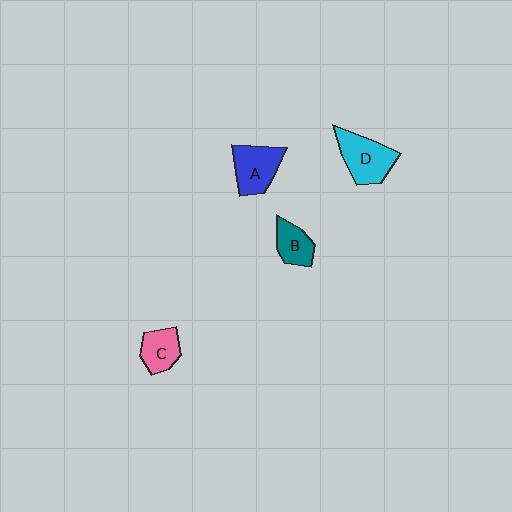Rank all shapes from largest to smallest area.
From largest to smallest: D (cyan), A (blue), C (pink), B (teal).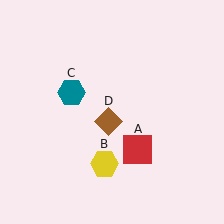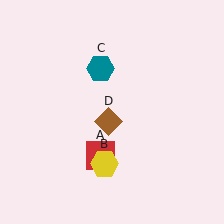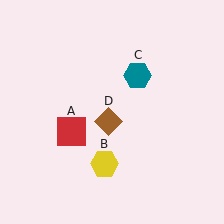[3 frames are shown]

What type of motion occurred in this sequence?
The red square (object A), teal hexagon (object C) rotated clockwise around the center of the scene.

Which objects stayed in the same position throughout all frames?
Yellow hexagon (object B) and brown diamond (object D) remained stationary.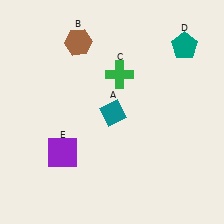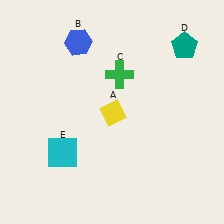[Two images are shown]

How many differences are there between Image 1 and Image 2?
There are 3 differences between the two images.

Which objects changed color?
A changed from teal to yellow. B changed from brown to blue. E changed from purple to cyan.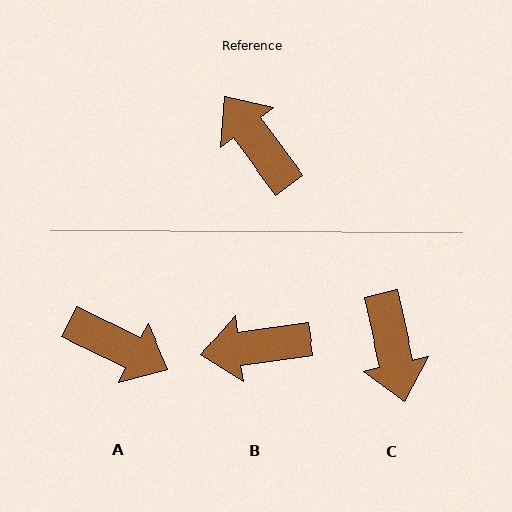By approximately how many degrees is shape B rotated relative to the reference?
Approximately 61 degrees counter-clockwise.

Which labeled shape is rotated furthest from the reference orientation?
C, about 156 degrees away.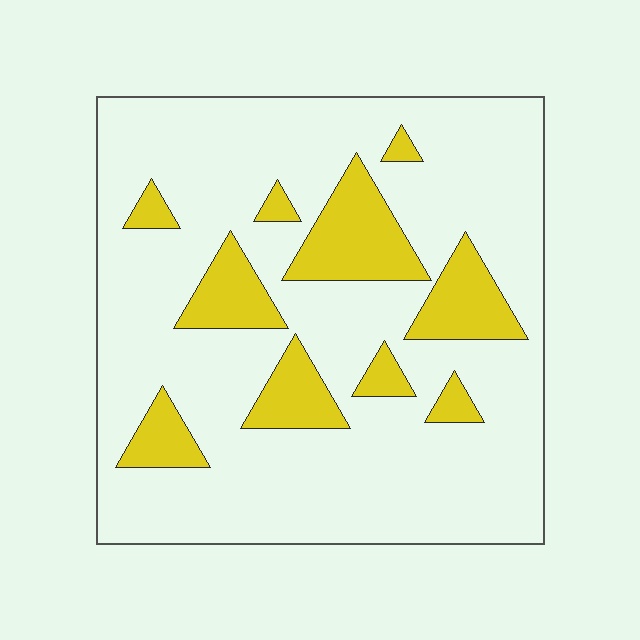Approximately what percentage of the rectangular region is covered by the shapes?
Approximately 20%.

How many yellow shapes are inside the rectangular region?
10.